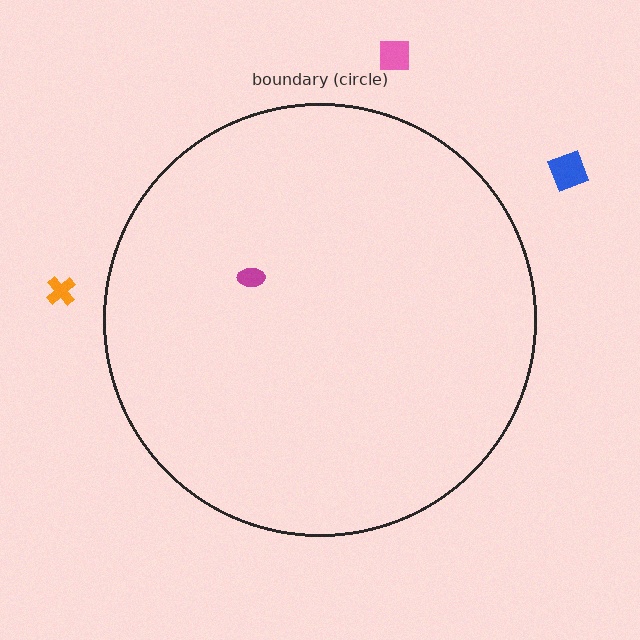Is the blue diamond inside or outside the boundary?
Outside.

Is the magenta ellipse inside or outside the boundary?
Inside.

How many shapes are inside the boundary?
1 inside, 3 outside.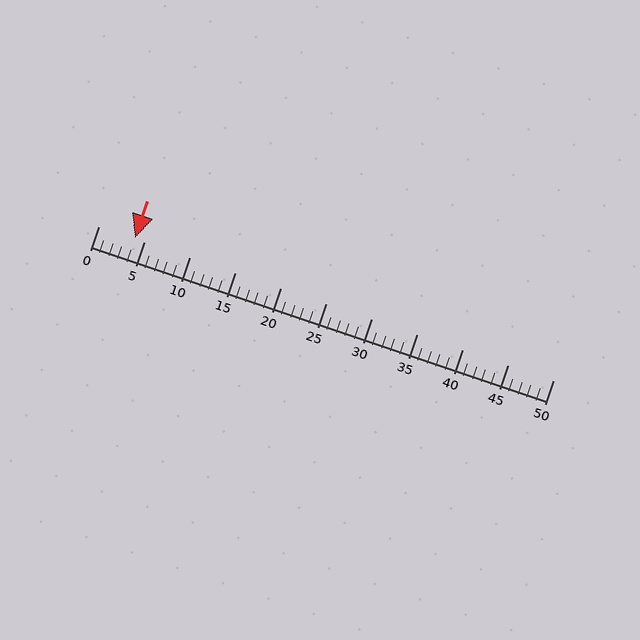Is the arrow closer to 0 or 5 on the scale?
The arrow is closer to 5.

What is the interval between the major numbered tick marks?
The major tick marks are spaced 5 units apart.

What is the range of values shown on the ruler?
The ruler shows values from 0 to 50.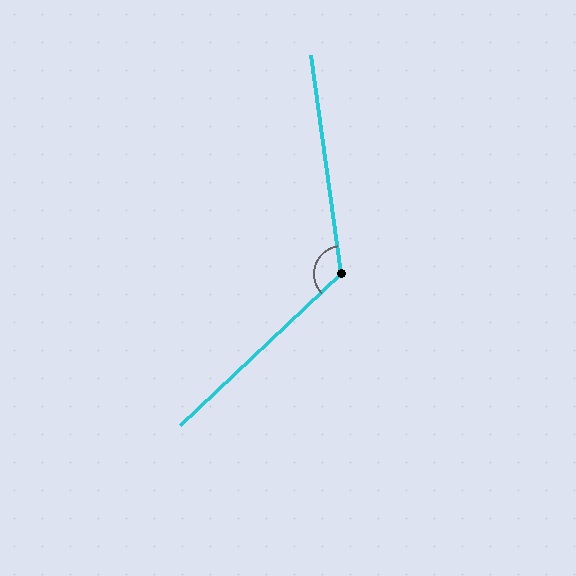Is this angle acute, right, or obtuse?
It is obtuse.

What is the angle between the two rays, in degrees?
Approximately 125 degrees.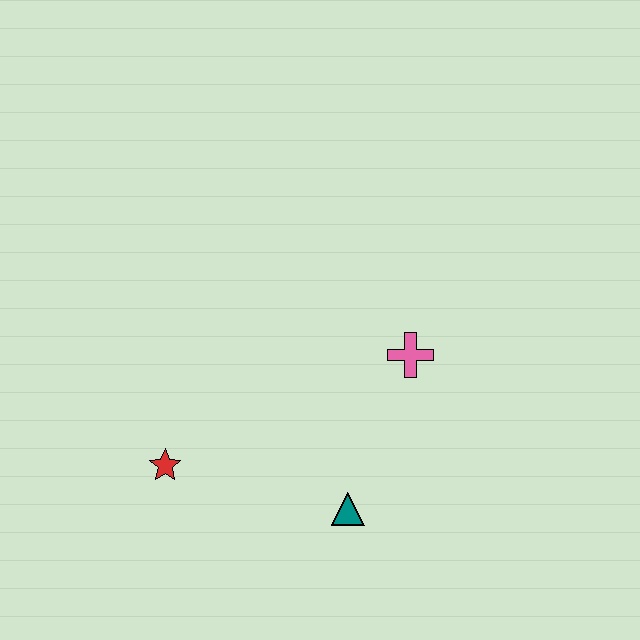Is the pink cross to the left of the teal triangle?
No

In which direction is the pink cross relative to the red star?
The pink cross is to the right of the red star.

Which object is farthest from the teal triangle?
The red star is farthest from the teal triangle.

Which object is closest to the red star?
The teal triangle is closest to the red star.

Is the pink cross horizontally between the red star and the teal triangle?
No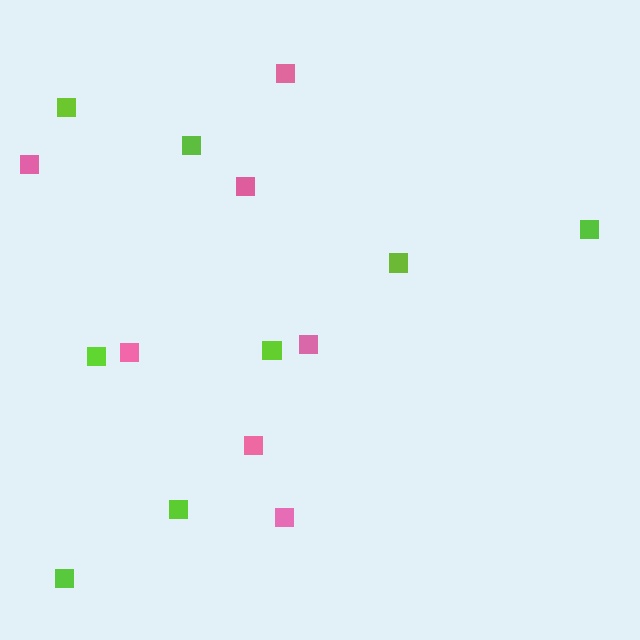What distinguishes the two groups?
There are 2 groups: one group of pink squares (7) and one group of lime squares (8).